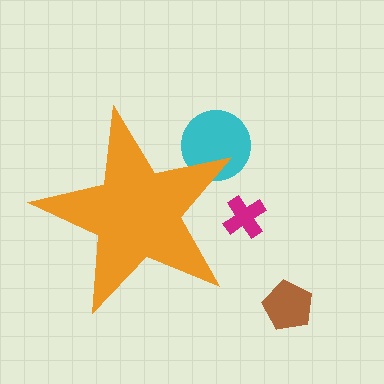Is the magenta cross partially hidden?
Yes, the magenta cross is partially hidden behind the orange star.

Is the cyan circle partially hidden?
Yes, the cyan circle is partially hidden behind the orange star.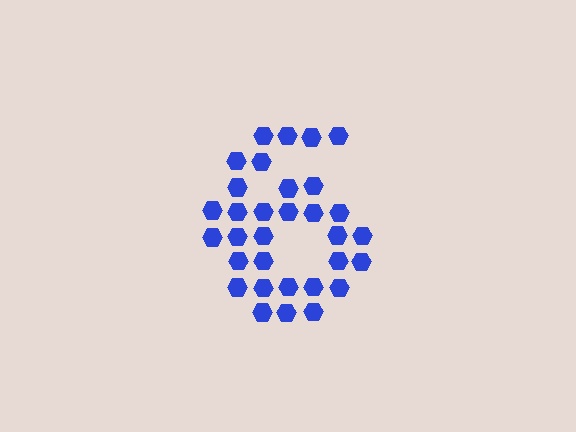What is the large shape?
The large shape is the digit 6.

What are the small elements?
The small elements are hexagons.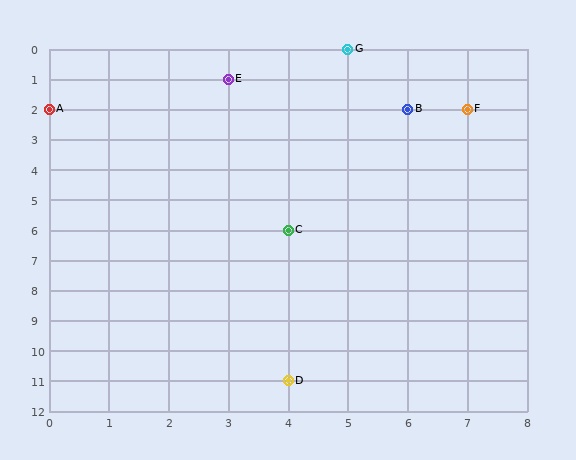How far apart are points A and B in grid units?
Points A and B are 6 columns apart.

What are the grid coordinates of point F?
Point F is at grid coordinates (7, 2).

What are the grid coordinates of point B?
Point B is at grid coordinates (6, 2).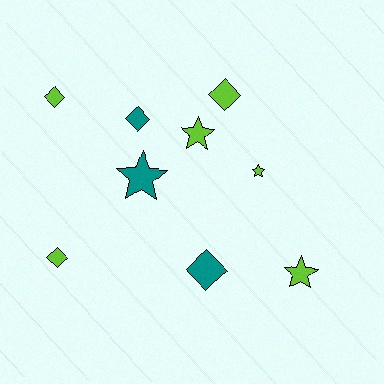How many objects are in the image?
There are 9 objects.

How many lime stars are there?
There are 3 lime stars.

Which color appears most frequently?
Lime, with 6 objects.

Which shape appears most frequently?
Diamond, with 5 objects.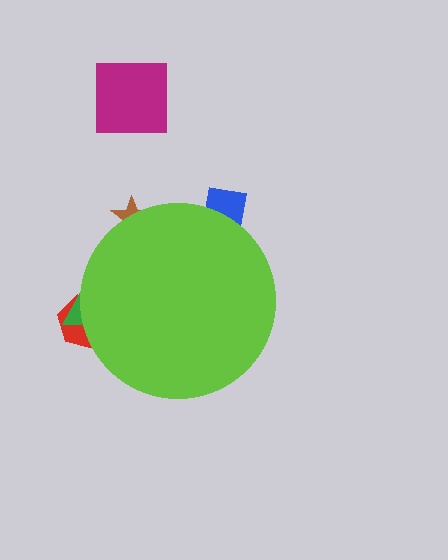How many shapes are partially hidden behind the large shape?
4 shapes are partially hidden.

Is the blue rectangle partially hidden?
Yes, the blue rectangle is partially hidden behind the lime circle.